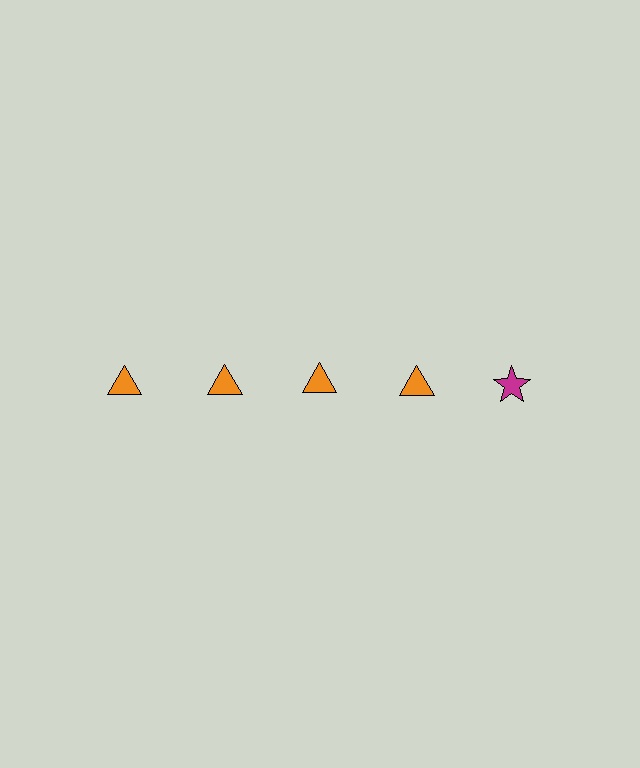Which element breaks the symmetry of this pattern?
The magenta star in the top row, rightmost column breaks the symmetry. All other shapes are orange triangles.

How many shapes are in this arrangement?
There are 5 shapes arranged in a grid pattern.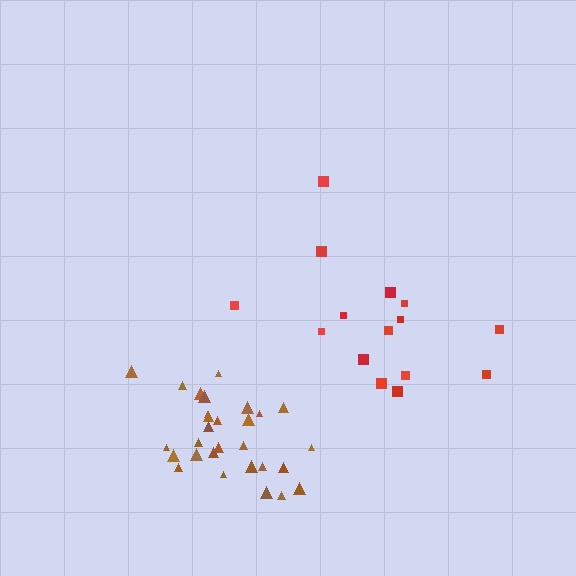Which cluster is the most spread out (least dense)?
Red.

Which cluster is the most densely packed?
Brown.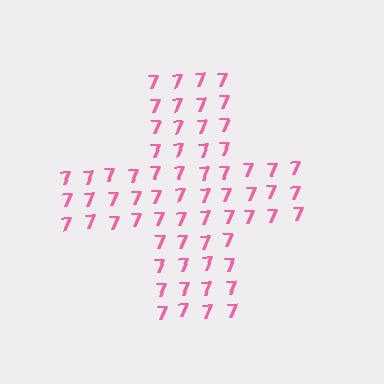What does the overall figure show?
The overall figure shows a cross.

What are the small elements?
The small elements are digit 7's.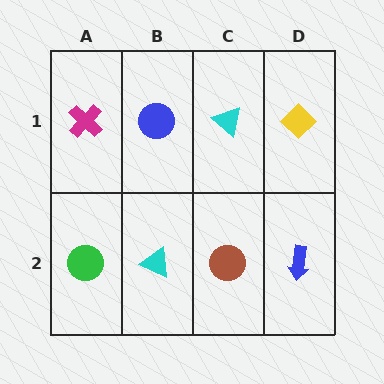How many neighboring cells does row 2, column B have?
3.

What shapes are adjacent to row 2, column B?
A blue circle (row 1, column B), a green circle (row 2, column A), a brown circle (row 2, column C).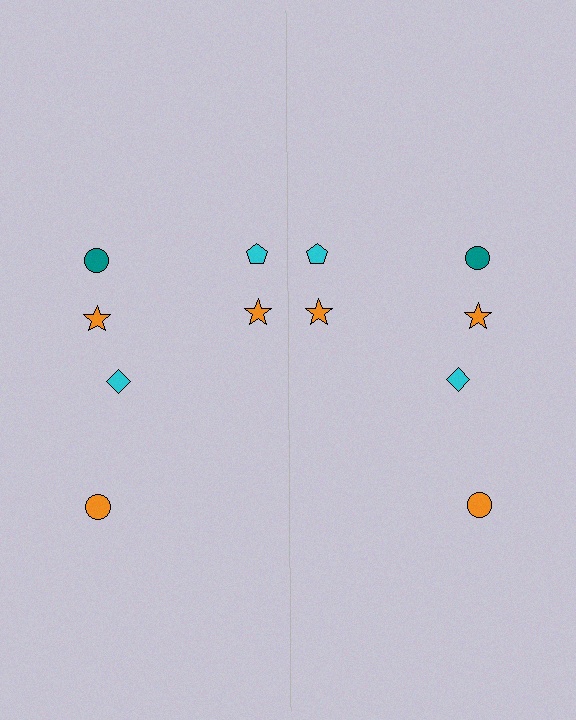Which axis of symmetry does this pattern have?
The pattern has a vertical axis of symmetry running through the center of the image.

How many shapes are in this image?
There are 12 shapes in this image.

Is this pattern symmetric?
Yes, this pattern has bilateral (reflection) symmetry.